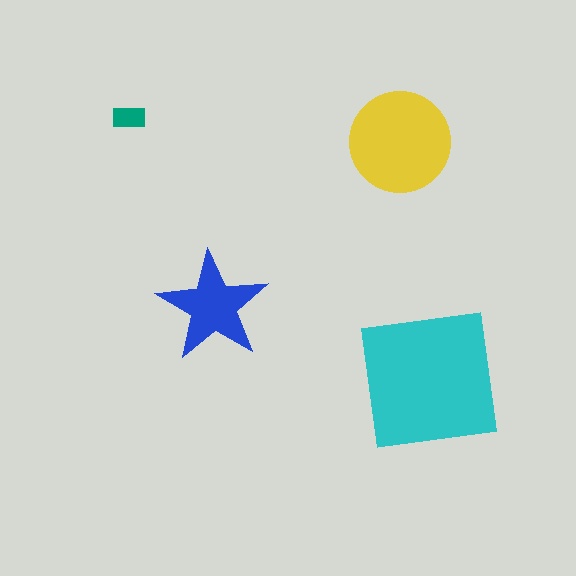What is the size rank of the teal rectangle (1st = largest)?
4th.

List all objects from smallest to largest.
The teal rectangle, the blue star, the yellow circle, the cyan square.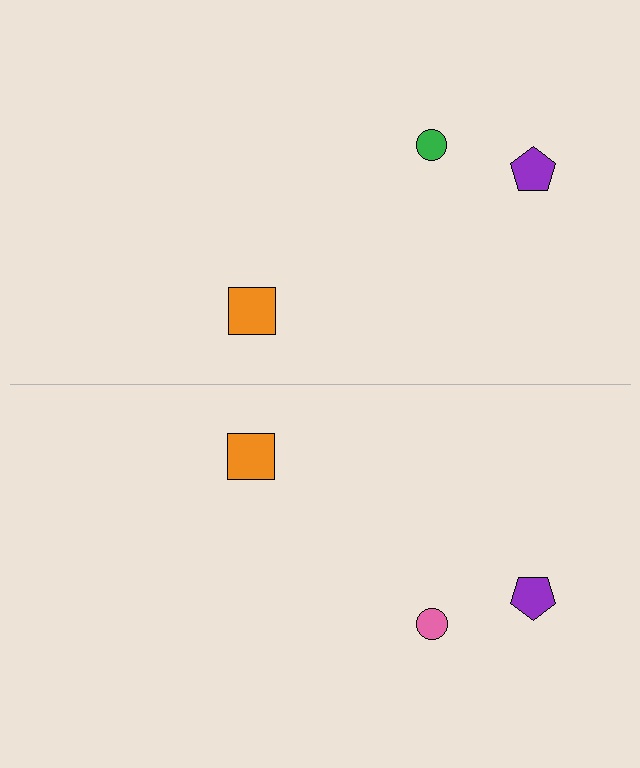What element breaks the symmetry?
The pink circle on the bottom side breaks the symmetry — its mirror counterpart is green.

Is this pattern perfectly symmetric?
No, the pattern is not perfectly symmetric. The pink circle on the bottom side breaks the symmetry — its mirror counterpart is green.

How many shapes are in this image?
There are 6 shapes in this image.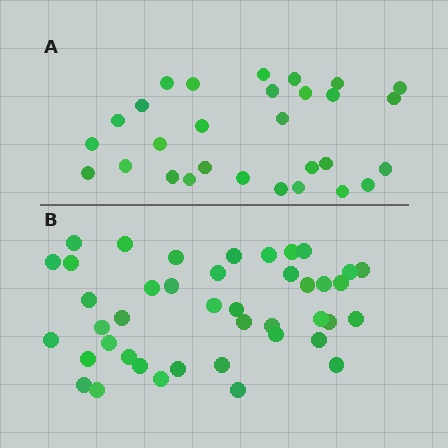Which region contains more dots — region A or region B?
Region B (the bottom region) has more dots.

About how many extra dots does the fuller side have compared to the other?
Region B has approximately 15 more dots than region A.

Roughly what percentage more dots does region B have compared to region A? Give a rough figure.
About 45% more.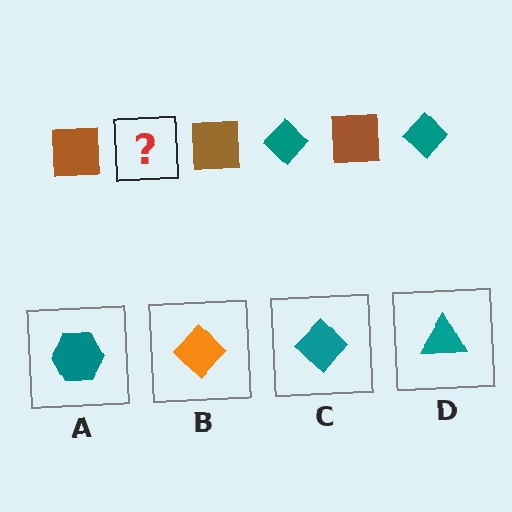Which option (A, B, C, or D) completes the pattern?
C.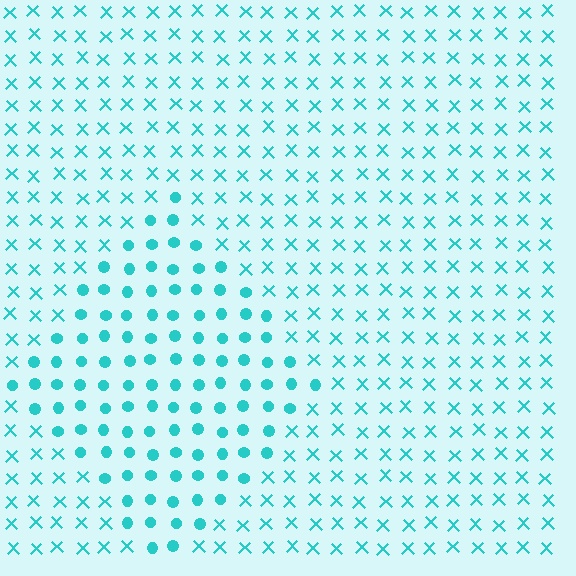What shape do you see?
I see a diamond.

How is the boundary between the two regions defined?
The boundary is defined by a change in element shape: circles inside vs. X marks outside. All elements share the same color and spacing.